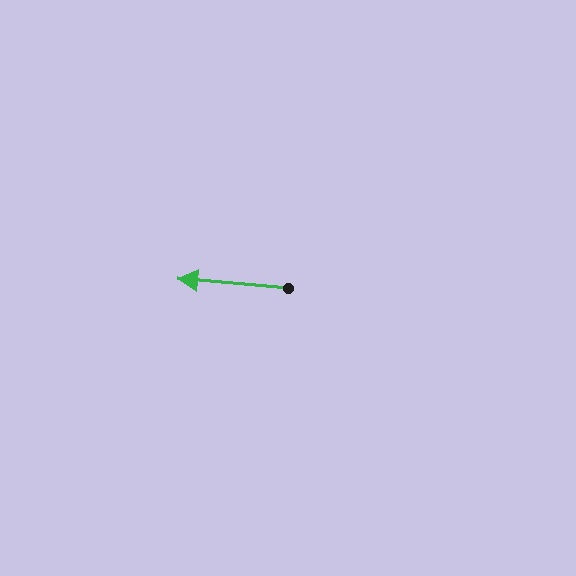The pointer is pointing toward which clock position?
Roughly 9 o'clock.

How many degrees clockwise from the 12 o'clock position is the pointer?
Approximately 275 degrees.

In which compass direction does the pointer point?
West.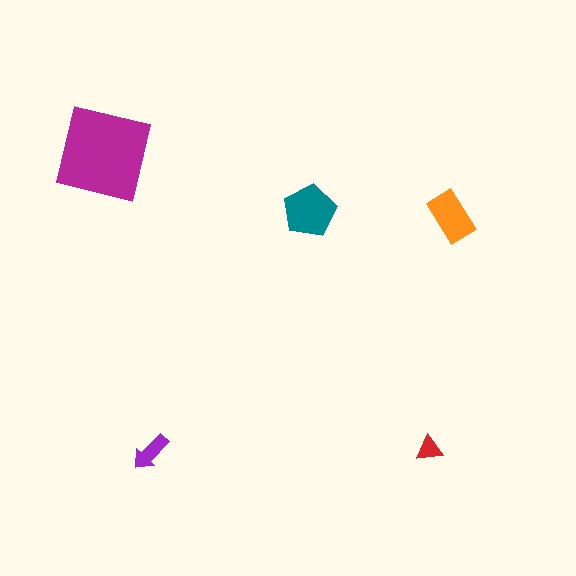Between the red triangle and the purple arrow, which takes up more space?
The purple arrow.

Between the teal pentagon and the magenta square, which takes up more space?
The magenta square.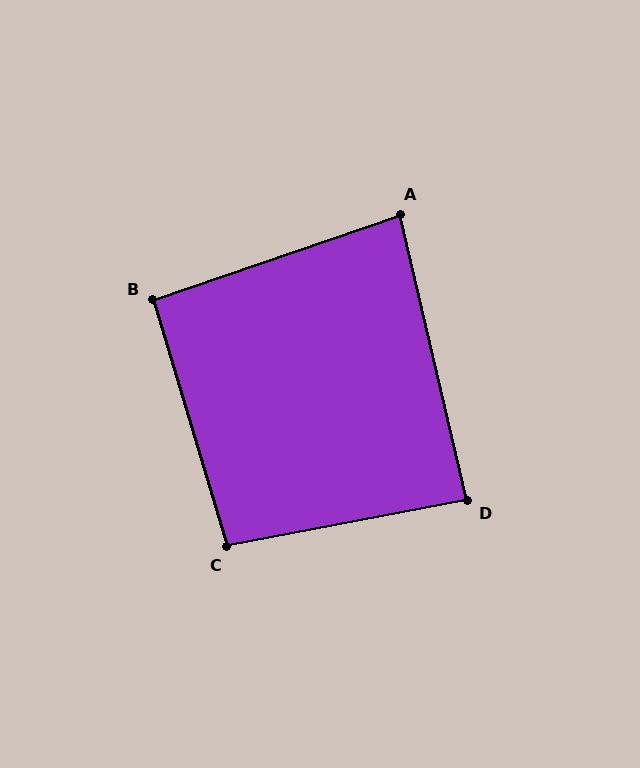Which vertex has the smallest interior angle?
A, at approximately 84 degrees.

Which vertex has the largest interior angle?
C, at approximately 96 degrees.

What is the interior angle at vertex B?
Approximately 92 degrees (approximately right).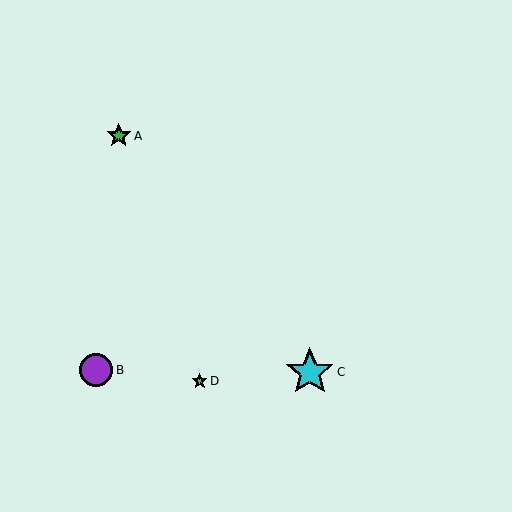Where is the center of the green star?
The center of the green star is at (119, 136).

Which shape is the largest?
The cyan star (labeled C) is the largest.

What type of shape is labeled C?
Shape C is a cyan star.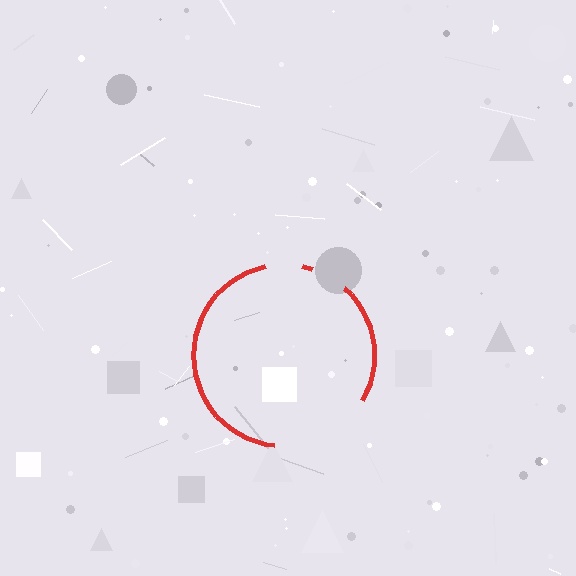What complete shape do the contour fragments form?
The contour fragments form a circle.